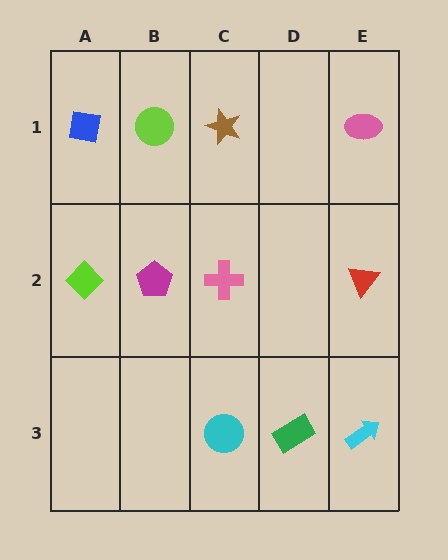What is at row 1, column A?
A blue square.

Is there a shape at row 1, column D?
No, that cell is empty.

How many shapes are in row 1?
4 shapes.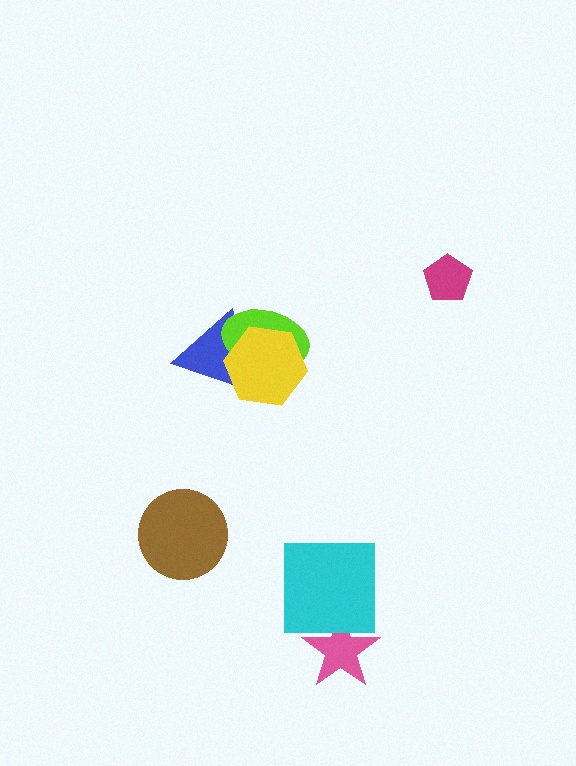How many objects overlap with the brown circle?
0 objects overlap with the brown circle.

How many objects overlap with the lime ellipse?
2 objects overlap with the lime ellipse.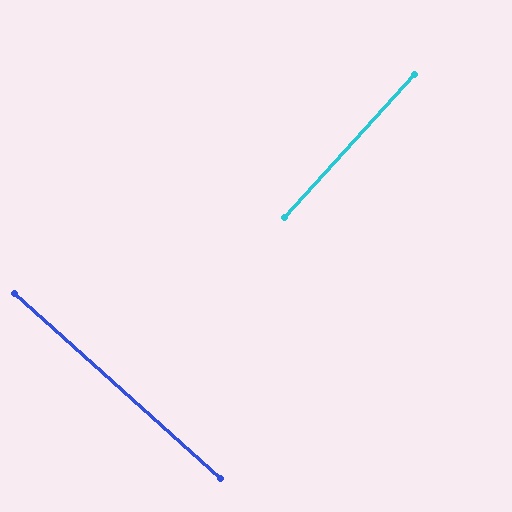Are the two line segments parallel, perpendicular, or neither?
Perpendicular — they meet at approximately 90°.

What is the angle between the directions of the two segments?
Approximately 90 degrees.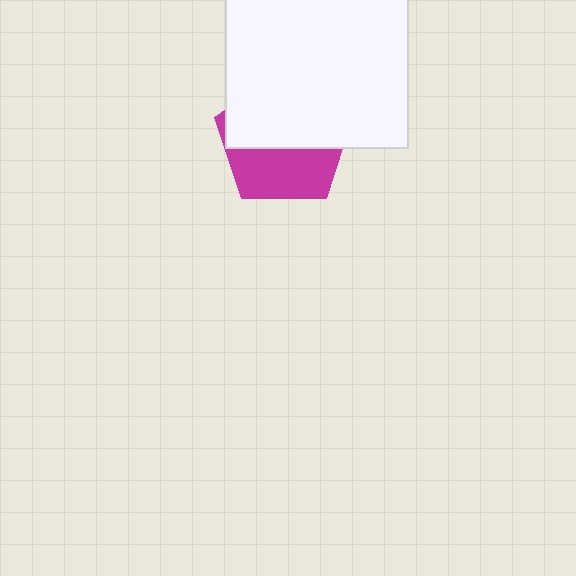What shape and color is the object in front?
The object in front is a white rectangle.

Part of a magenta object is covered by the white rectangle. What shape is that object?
It is a pentagon.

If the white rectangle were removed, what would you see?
You would see the complete magenta pentagon.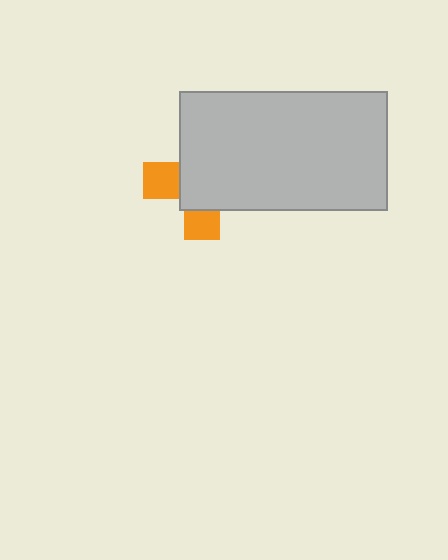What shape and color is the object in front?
The object in front is a light gray rectangle.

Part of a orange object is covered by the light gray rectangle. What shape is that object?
It is a cross.